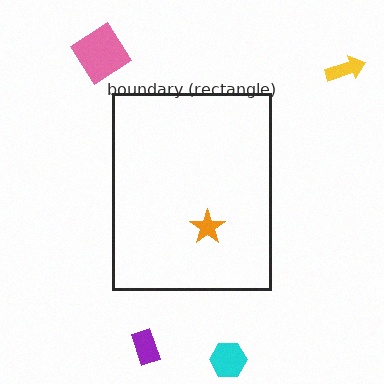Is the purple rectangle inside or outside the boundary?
Outside.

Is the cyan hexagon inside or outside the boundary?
Outside.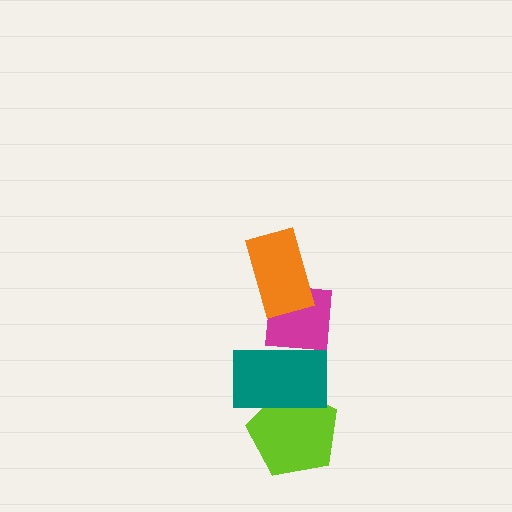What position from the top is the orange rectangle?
The orange rectangle is 1st from the top.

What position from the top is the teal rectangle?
The teal rectangle is 3rd from the top.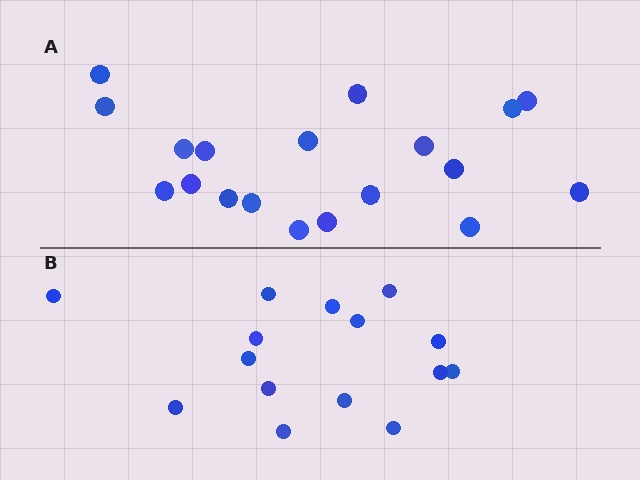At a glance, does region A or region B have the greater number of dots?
Region A (the top region) has more dots.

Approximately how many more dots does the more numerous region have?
Region A has about 4 more dots than region B.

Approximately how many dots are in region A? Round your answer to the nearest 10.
About 20 dots. (The exact count is 19, which rounds to 20.)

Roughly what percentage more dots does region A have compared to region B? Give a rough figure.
About 25% more.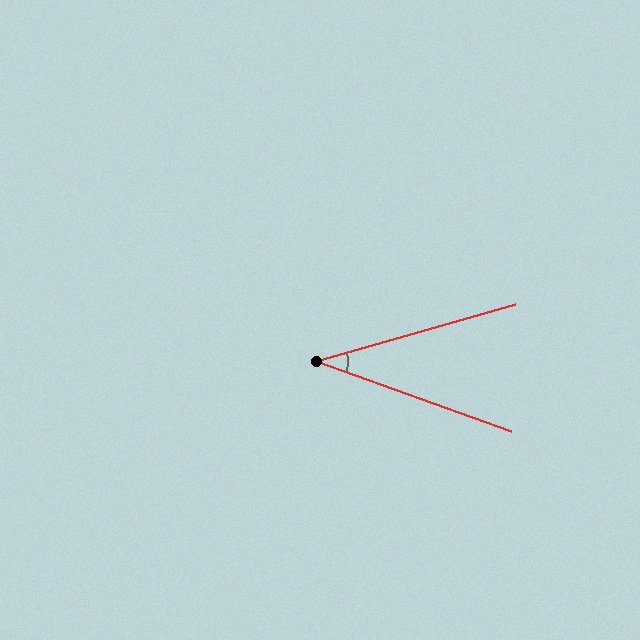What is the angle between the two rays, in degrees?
Approximately 36 degrees.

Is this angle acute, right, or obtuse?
It is acute.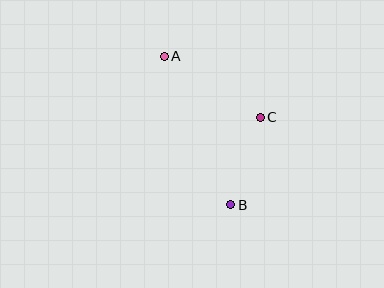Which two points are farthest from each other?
Points A and B are farthest from each other.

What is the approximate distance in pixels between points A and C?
The distance between A and C is approximately 113 pixels.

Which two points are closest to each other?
Points B and C are closest to each other.